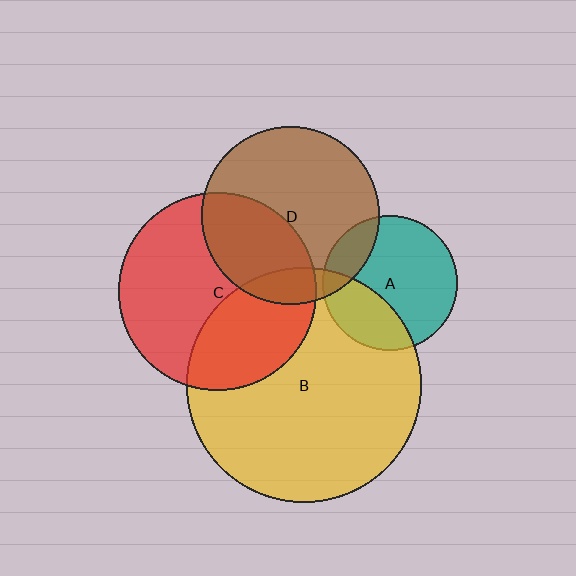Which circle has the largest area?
Circle B (yellow).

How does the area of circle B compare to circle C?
Approximately 1.4 times.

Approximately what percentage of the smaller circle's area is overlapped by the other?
Approximately 35%.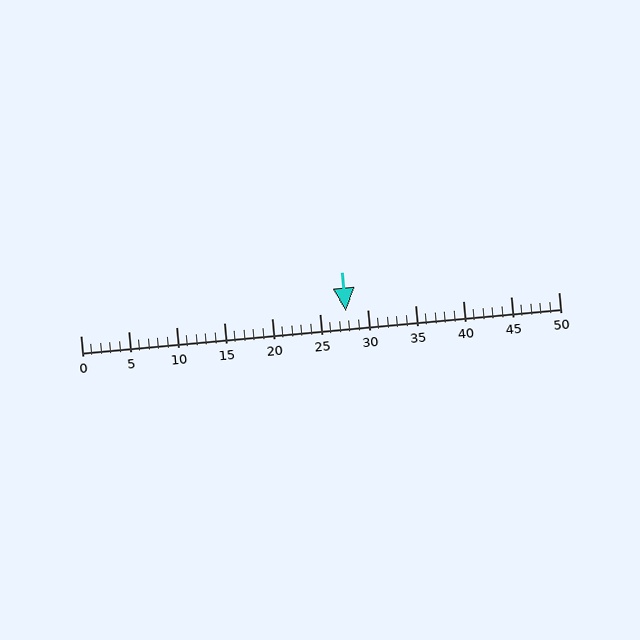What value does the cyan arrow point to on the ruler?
The cyan arrow points to approximately 28.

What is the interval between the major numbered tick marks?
The major tick marks are spaced 5 units apart.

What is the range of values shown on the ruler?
The ruler shows values from 0 to 50.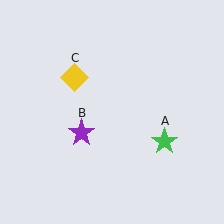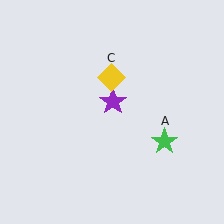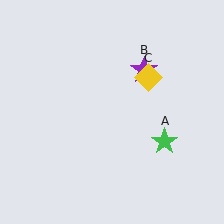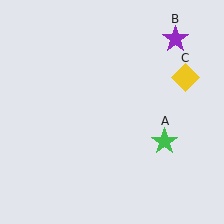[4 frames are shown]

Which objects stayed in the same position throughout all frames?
Green star (object A) remained stationary.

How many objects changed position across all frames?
2 objects changed position: purple star (object B), yellow diamond (object C).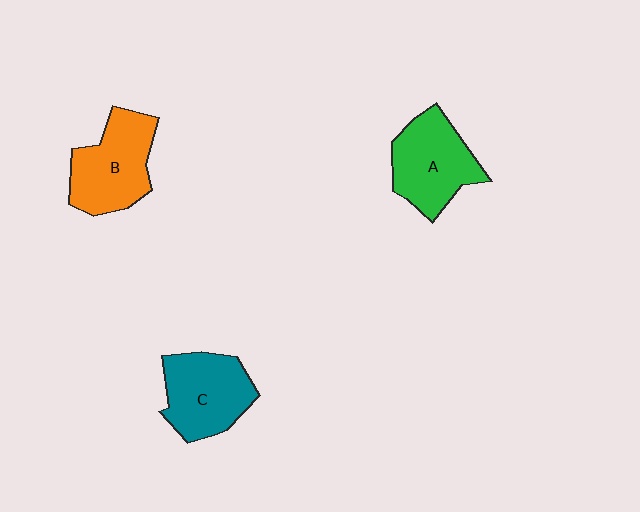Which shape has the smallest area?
Shape C (teal).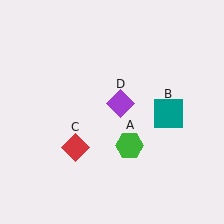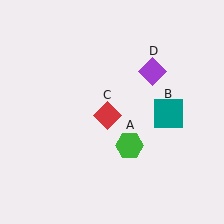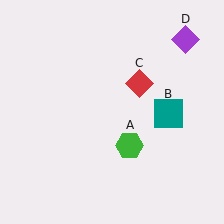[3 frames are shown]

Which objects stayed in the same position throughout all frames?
Green hexagon (object A) and teal square (object B) remained stationary.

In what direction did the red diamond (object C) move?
The red diamond (object C) moved up and to the right.